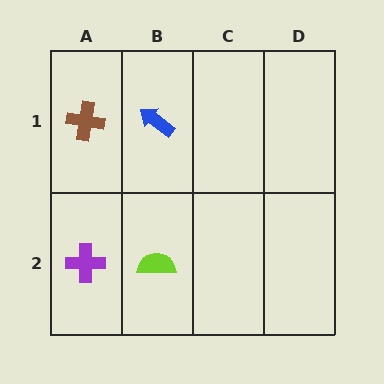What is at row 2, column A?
A purple cross.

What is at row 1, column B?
A blue arrow.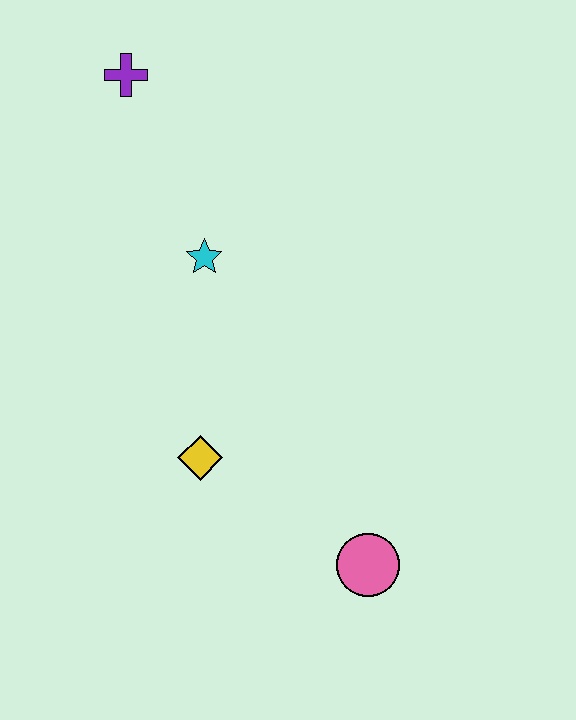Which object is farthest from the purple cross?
The pink circle is farthest from the purple cross.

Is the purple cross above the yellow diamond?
Yes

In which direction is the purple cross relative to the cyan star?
The purple cross is above the cyan star.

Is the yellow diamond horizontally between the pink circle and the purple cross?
Yes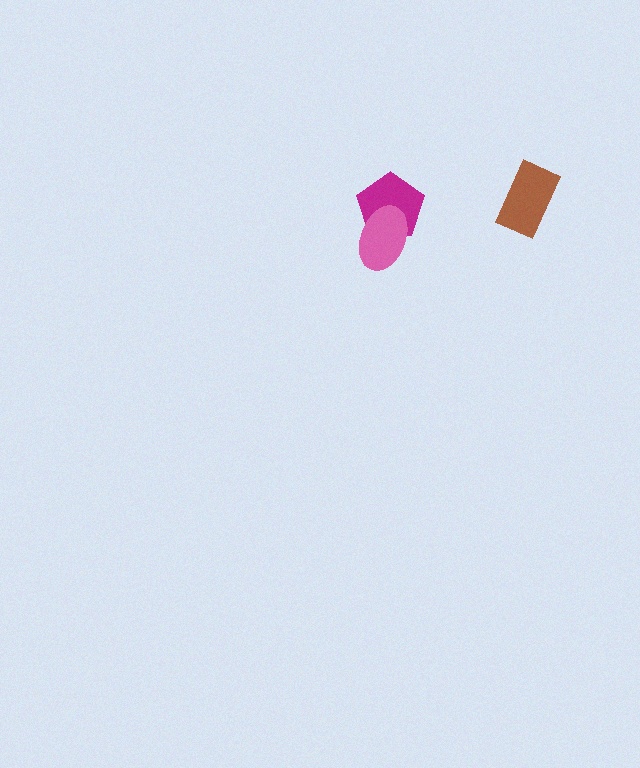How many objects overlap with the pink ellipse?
1 object overlaps with the pink ellipse.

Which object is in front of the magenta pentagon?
The pink ellipse is in front of the magenta pentagon.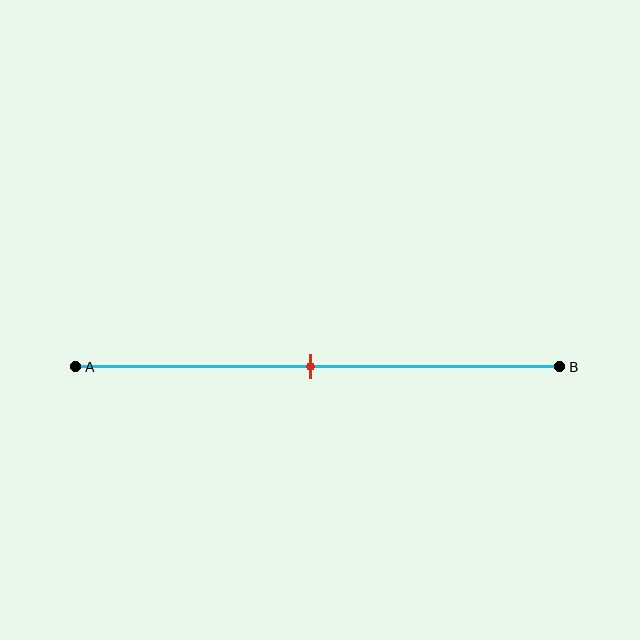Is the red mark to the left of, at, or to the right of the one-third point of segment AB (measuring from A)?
The red mark is to the right of the one-third point of segment AB.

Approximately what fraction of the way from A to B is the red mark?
The red mark is approximately 50% of the way from A to B.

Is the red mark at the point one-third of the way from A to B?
No, the mark is at about 50% from A, not at the 33% one-third point.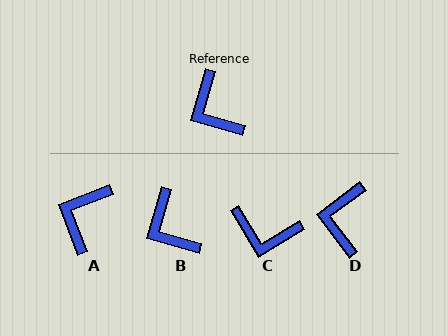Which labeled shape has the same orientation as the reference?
B.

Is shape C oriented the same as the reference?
No, it is off by about 47 degrees.